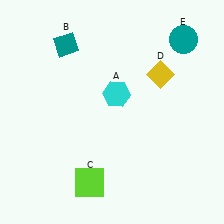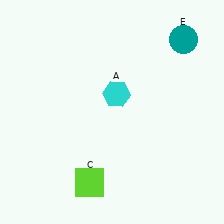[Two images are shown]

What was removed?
The teal diamond (B), the yellow diamond (D) were removed in Image 2.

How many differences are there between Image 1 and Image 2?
There are 2 differences between the two images.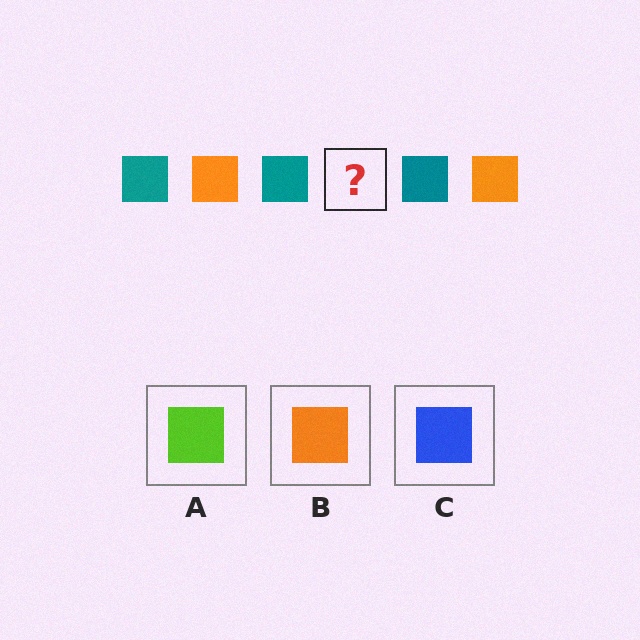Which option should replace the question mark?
Option B.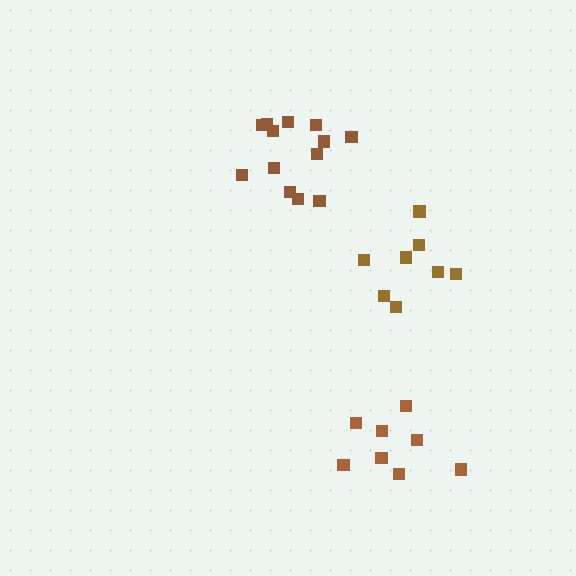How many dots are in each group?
Group 1: 8 dots, Group 2: 8 dots, Group 3: 13 dots (29 total).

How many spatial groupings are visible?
There are 3 spatial groupings.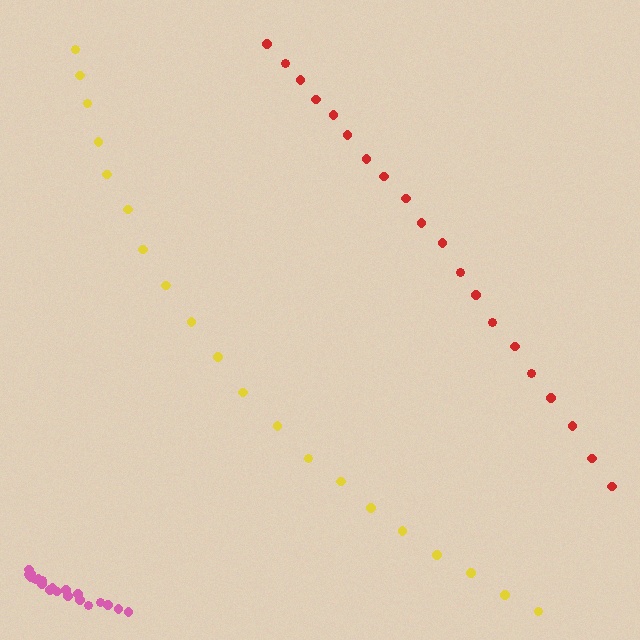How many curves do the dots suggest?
There are 3 distinct paths.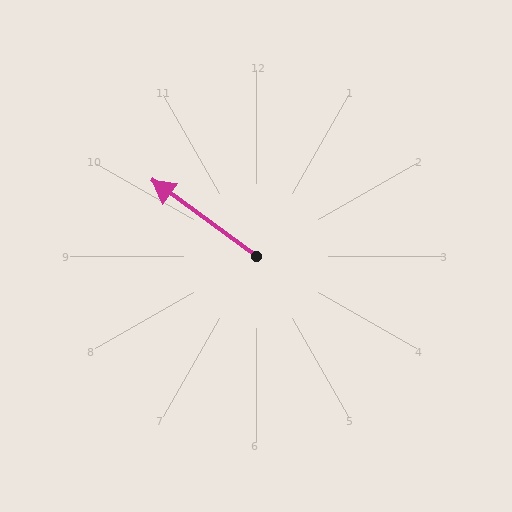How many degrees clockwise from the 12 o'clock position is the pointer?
Approximately 306 degrees.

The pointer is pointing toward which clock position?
Roughly 10 o'clock.